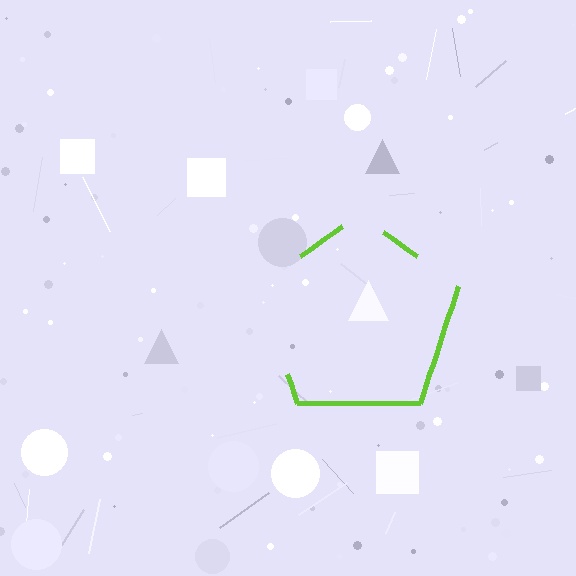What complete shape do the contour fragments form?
The contour fragments form a pentagon.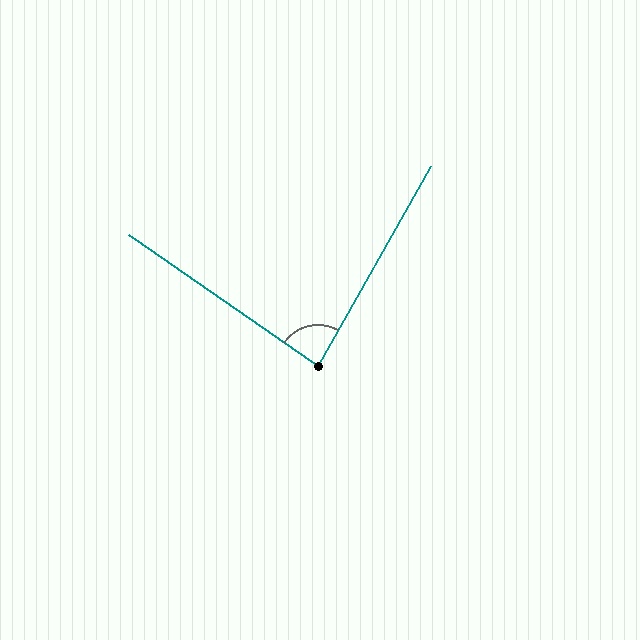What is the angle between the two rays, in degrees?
Approximately 85 degrees.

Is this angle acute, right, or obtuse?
It is acute.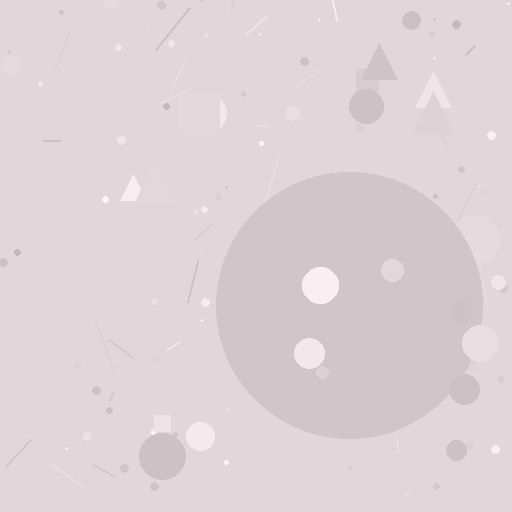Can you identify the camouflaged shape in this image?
The camouflaged shape is a circle.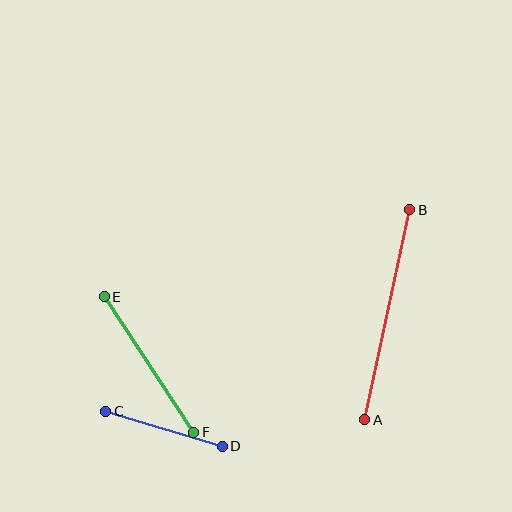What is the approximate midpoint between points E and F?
The midpoint is at approximately (149, 365) pixels.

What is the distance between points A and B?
The distance is approximately 215 pixels.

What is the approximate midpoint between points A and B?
The midpoint is at approximately (387, 315) pixels.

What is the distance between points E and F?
The distance is approximately 162 pixels.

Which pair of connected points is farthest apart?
Points A and B are farthest apart.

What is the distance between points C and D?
The distance is approximately 122 pixels.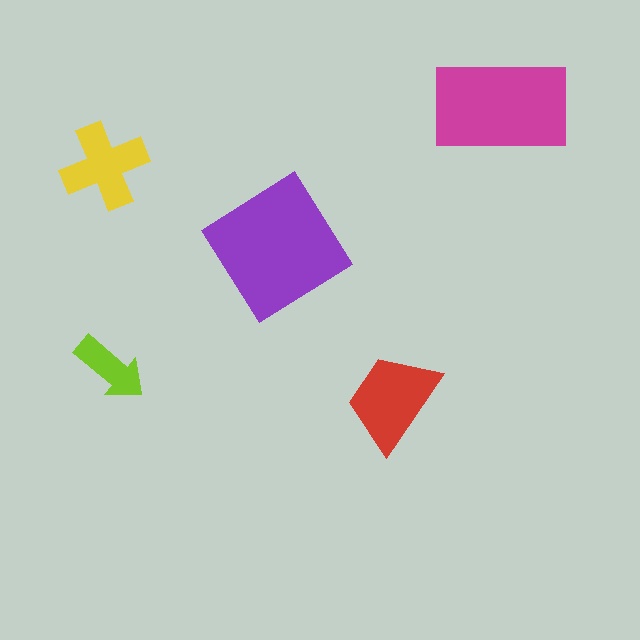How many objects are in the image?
There are 5 objects in the image.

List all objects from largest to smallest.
The purple diamond, the magenta rectangle, the red trapezoid, the yellow cross, the lime arrow.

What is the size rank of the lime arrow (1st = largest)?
5th.